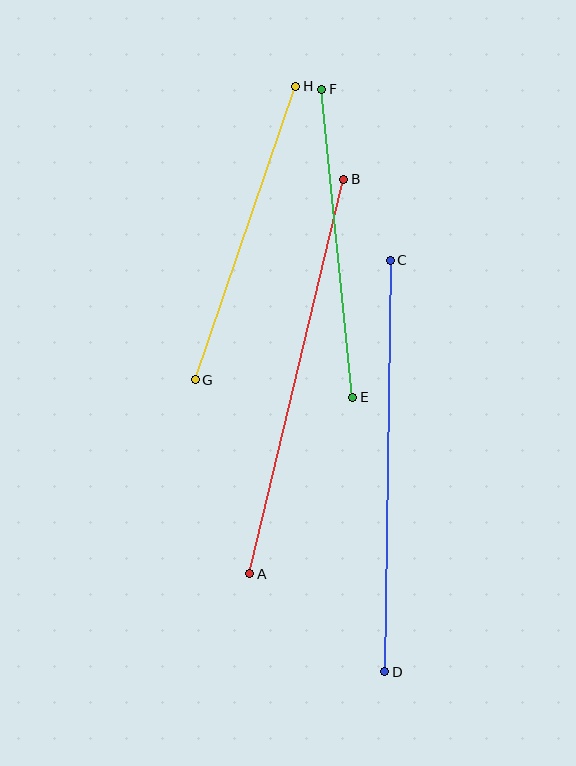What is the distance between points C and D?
The distance is approximately 412 pixels.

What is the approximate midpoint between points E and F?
The midpoint is at approximately (337, 243) pixels.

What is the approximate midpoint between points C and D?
The midpoint is at approximately (387, 466) pixels.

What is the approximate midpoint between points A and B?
The midpoint is at approximately (297, 376) pixels.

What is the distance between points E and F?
The distance is approximately 309 pixels.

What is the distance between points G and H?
The distance is approximately 310 pixels.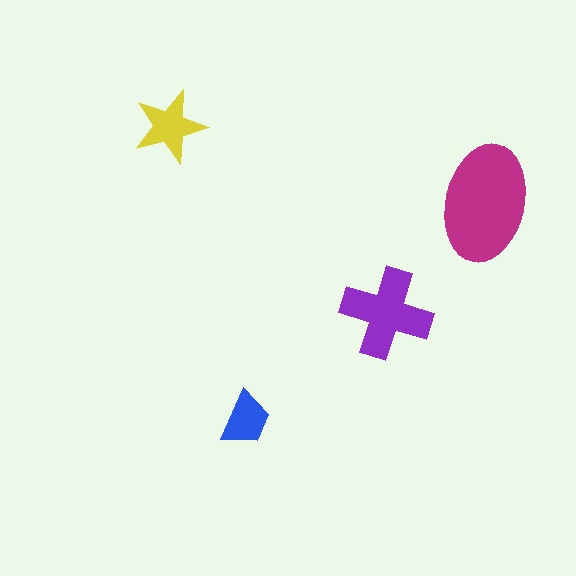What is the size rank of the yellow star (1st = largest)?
3rd.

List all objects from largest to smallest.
The magenta ellipse, the purple cross, the yellow star, the blue trapezoid.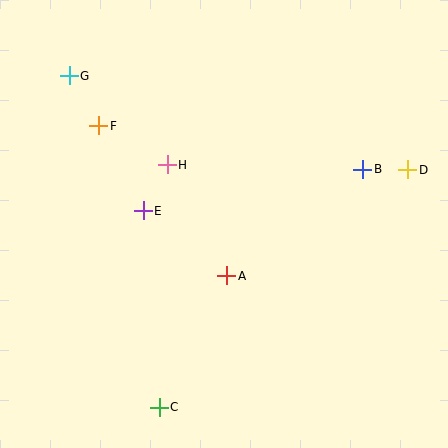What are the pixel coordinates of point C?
Point C is at (159, 407).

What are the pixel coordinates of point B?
Point B is at (363, 169).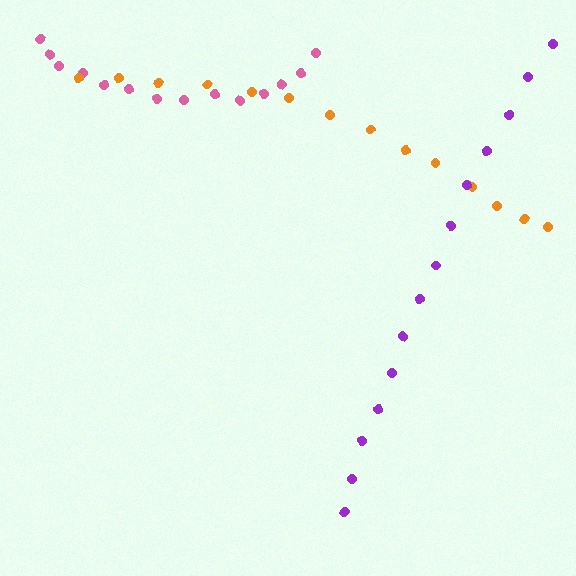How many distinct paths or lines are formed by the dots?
There are 3 distinct paths.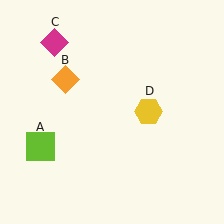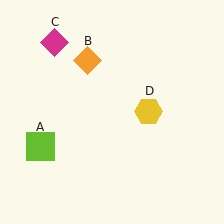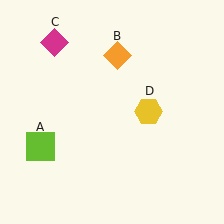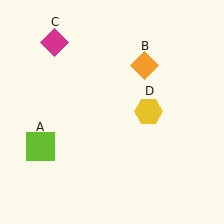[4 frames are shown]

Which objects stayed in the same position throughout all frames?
Lime square (object A) and magenta diamond (object C) and yellow hexagon (object D) remained stationary.